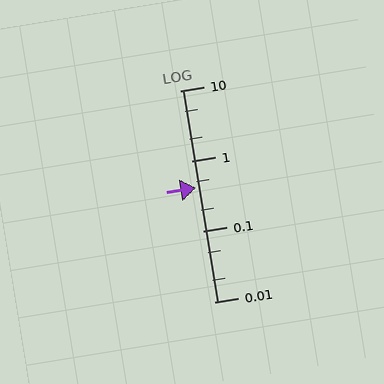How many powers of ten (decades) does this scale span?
The scale spans 3 decades, from 0.01 to 10.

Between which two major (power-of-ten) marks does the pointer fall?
The pointer is between 0.1 and 1.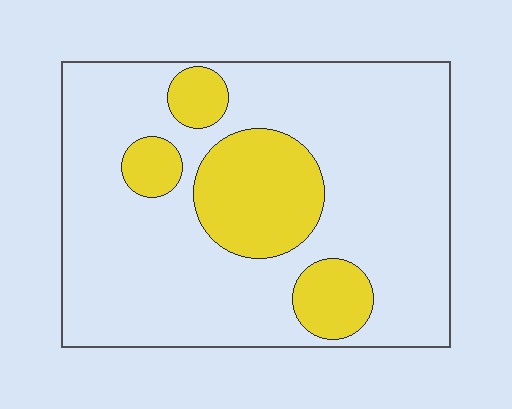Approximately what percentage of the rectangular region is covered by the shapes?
Approximately 20%.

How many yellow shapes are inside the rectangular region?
4.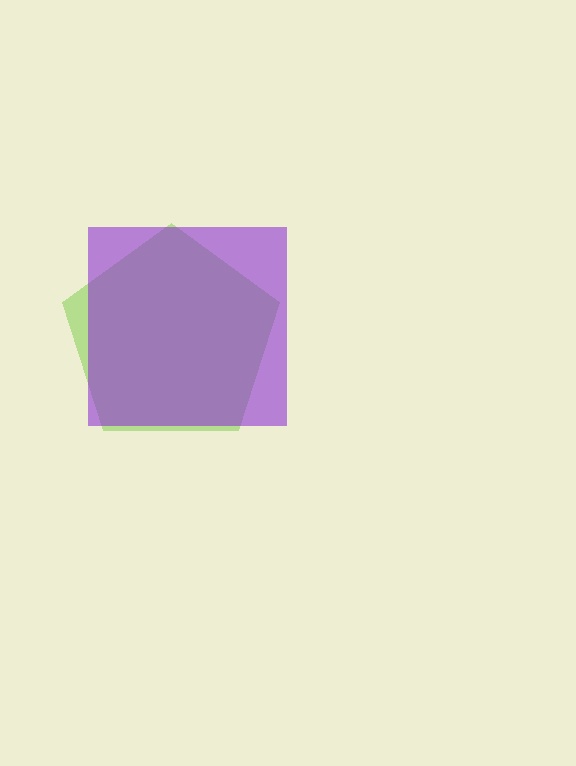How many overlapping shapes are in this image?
There are 2 overlapping shapes in the image.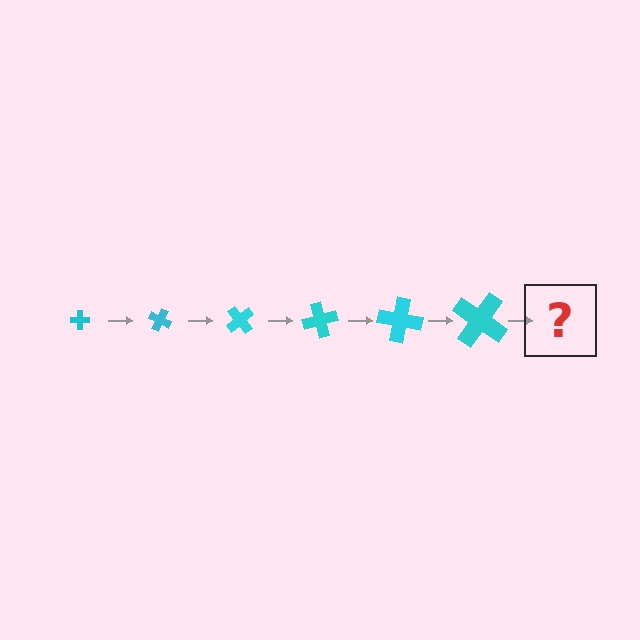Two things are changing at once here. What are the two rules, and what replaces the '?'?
The two rules are that the cross grows larger each step and it rotates 25 degrees each step. The '?' should be a cross, larger than the previous one and rotated 150 degrees from the start.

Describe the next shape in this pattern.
It should be a cross, larger than the previous one and rotated 150 degrees from the start.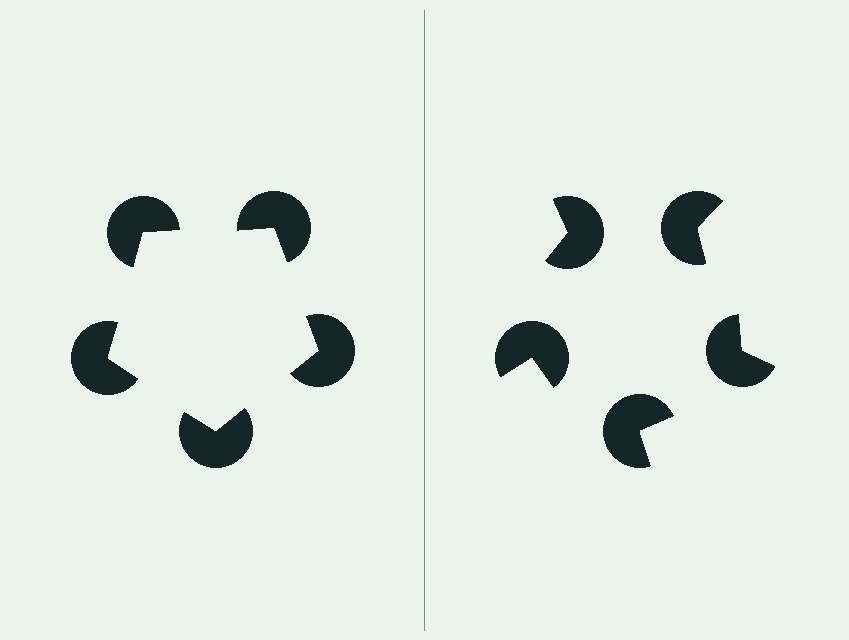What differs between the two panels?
The pac-man discs are positioned identically on both sides; only the wedge orientations differ. On the left they align to a pentagon; on the right they are misaligned.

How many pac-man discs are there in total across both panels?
10 — 5 on each side.